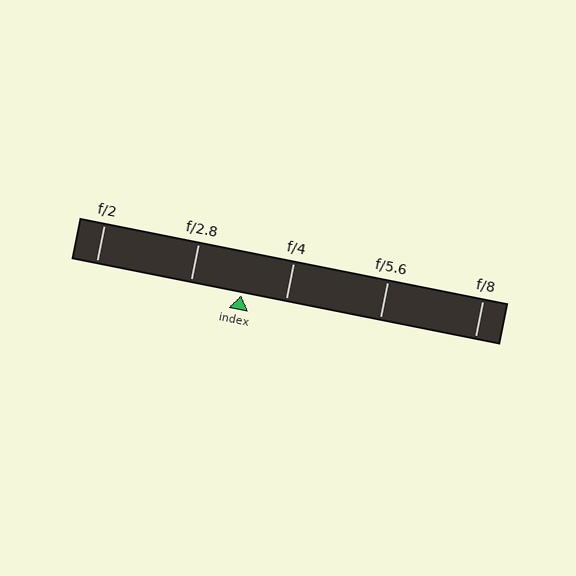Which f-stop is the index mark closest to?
The index mark is closest to f/4.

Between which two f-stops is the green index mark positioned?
The index mark is between f/2.8 and f/4.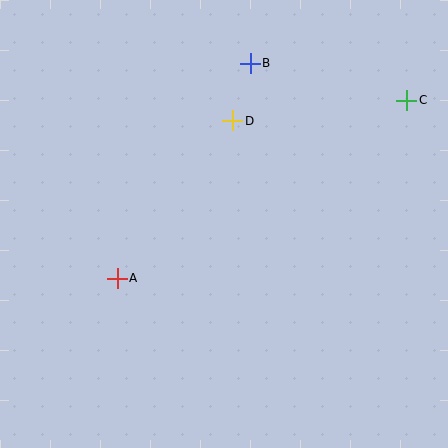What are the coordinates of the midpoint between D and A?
The midpoint between D and A is at (175, 199).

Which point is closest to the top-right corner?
Point C is closest to the top-right corner.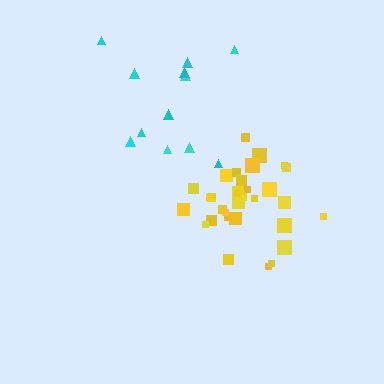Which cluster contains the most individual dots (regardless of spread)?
Yellow (31).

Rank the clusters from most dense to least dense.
yellow, cyan.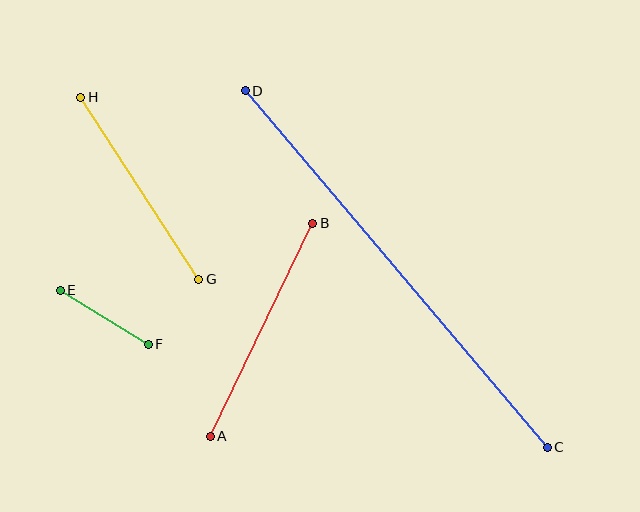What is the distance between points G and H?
The distance is approximately 217 pixels.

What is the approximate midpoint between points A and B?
The midpoint is at approximately (261, 330) pixels.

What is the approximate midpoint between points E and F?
The midpoint is at approximately (104, 317) pixels.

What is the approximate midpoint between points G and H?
The midpoint is at approximately (140, 188) pixels.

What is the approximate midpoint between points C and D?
The midpoint is at approximately (396, 269) pixels.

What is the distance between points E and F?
The distance is approximately 103 pixels.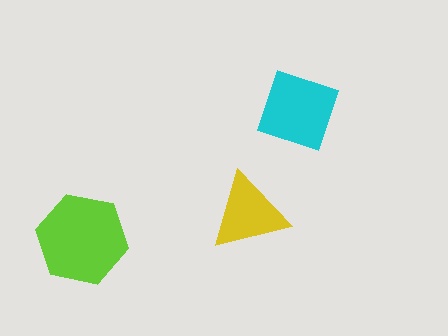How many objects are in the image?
There are 3 objects in the image.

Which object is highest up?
The cyan diamond is topmost.